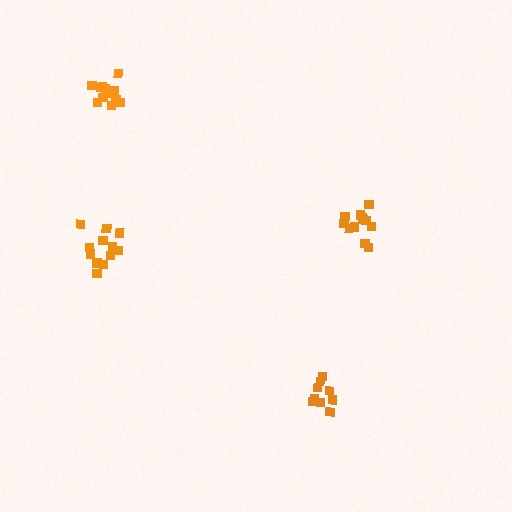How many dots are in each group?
Group 1: 12 dots, Group 2: 12 dots, Group 3: 9 dots, Group 4: 12 dots (45 total).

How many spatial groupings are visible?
There are 4 spatial groupings.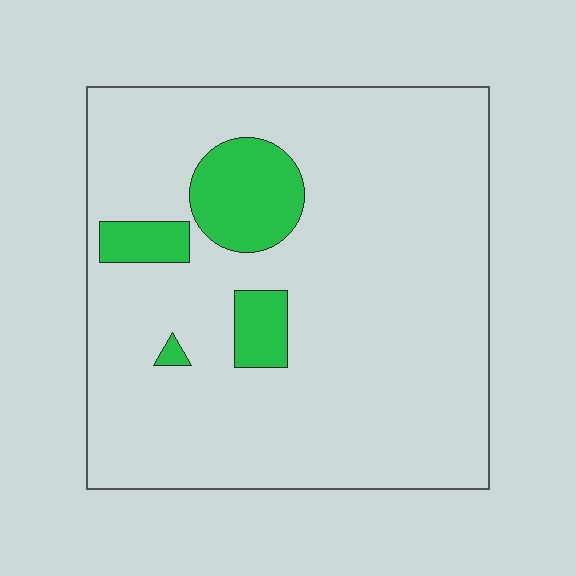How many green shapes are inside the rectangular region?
4.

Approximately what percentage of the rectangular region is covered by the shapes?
Approximately 10%.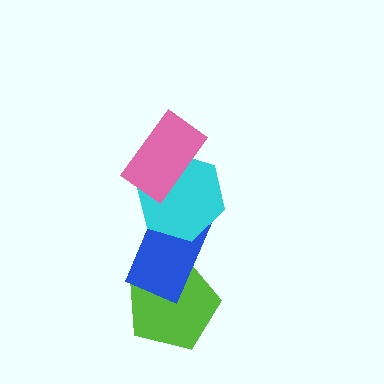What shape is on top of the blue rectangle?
The cyan hexagon is on top of the blue rectangle.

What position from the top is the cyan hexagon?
The cyan hexagon is 2nd from the top.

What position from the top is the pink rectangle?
The pink rectangle is 1st from the top.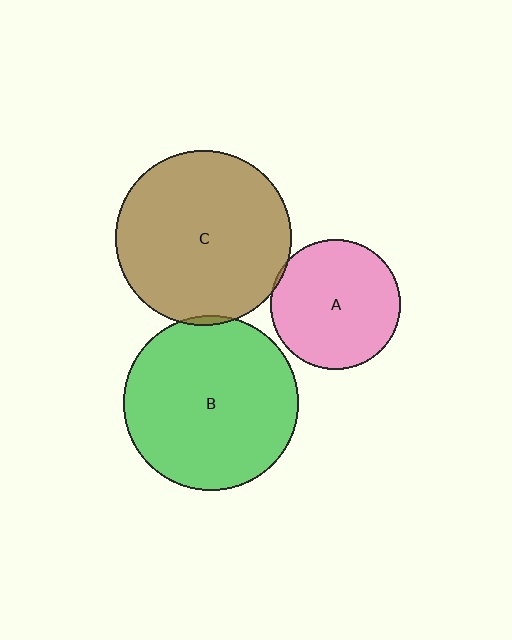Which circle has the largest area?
Circle C (brown).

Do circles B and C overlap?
Yes.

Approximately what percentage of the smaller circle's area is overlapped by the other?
Approximately 5%.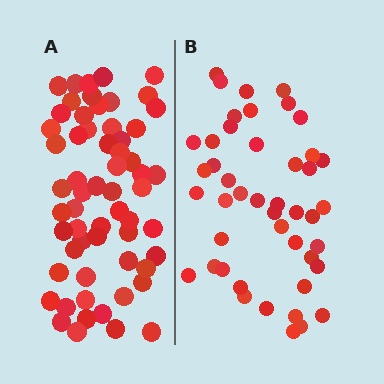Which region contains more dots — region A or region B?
Region A (the left region) has more dots.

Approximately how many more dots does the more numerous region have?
Region A has approximately 15 more dots than region B.